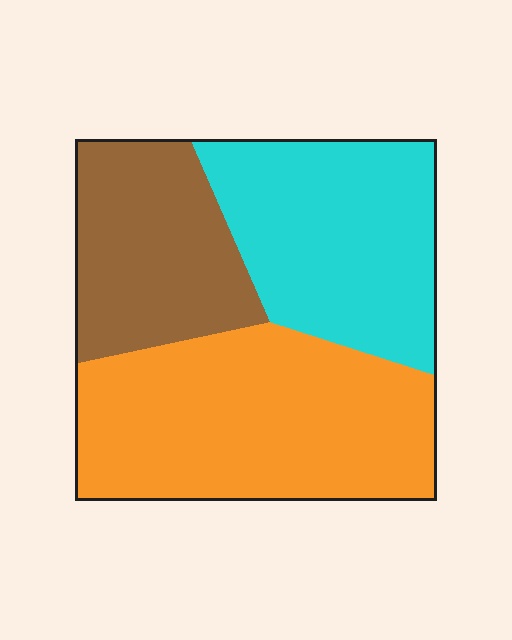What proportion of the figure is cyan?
Cyan covers about 30% of the figure.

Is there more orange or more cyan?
Orange.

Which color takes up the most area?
Orange, at roughly 45%.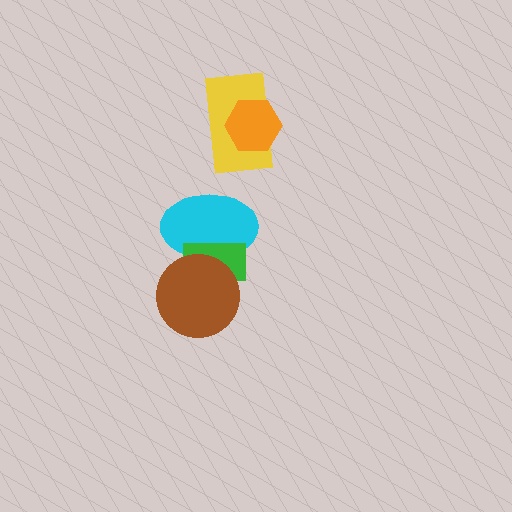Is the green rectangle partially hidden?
Yes, it is partially covered by another shape.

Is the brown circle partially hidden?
No, no other shape covers it.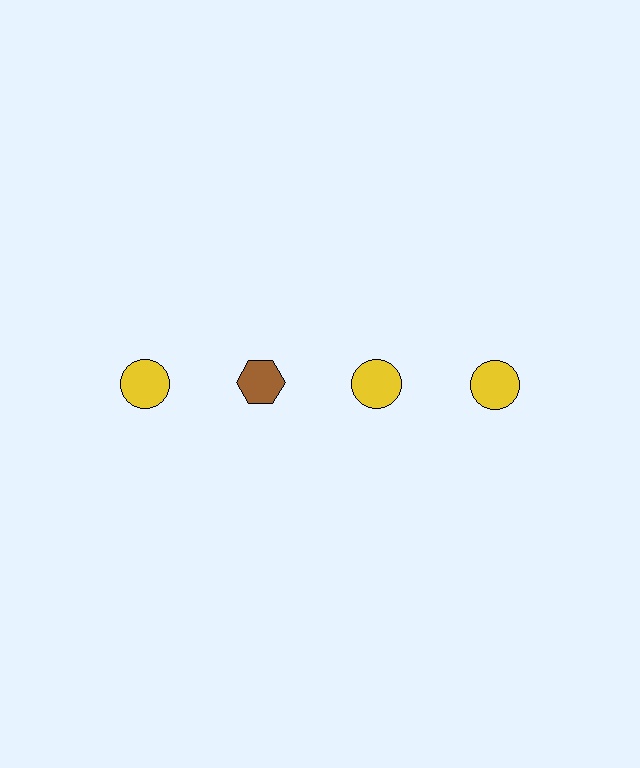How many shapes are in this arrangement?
There are 4 shapes arranged in a grid pattern.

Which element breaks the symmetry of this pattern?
The brown hexagon in the top row, second from left column breaks the symmetry. All other shapes are yellow circles.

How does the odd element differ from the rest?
It differs in both color (brown instead of yellow) and shape (hexagon instead of circle).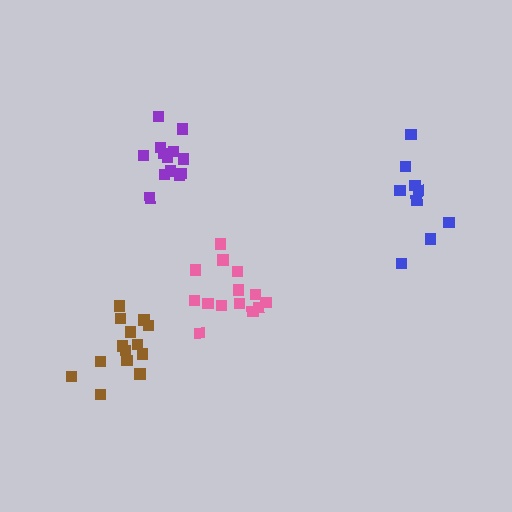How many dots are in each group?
Group 1: 14 dots, Group 2: 9 dots, Group 3: 13 dots, Group 4: 14 dots (50 total).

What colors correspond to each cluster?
The clusters are colored: pink, blue, purple, brown.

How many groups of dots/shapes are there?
There are 4 groups.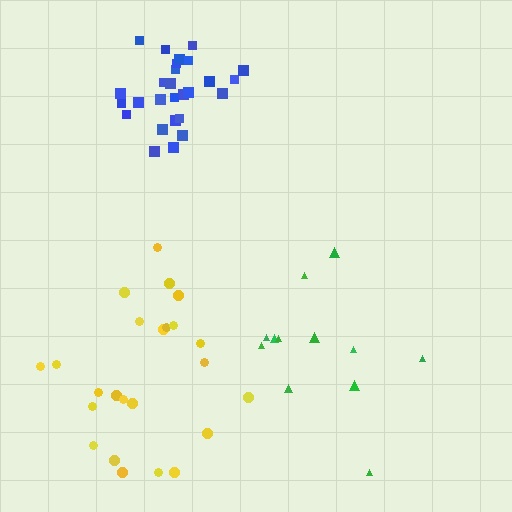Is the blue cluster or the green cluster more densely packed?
Blue.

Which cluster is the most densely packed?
Blue.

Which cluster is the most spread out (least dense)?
Green.